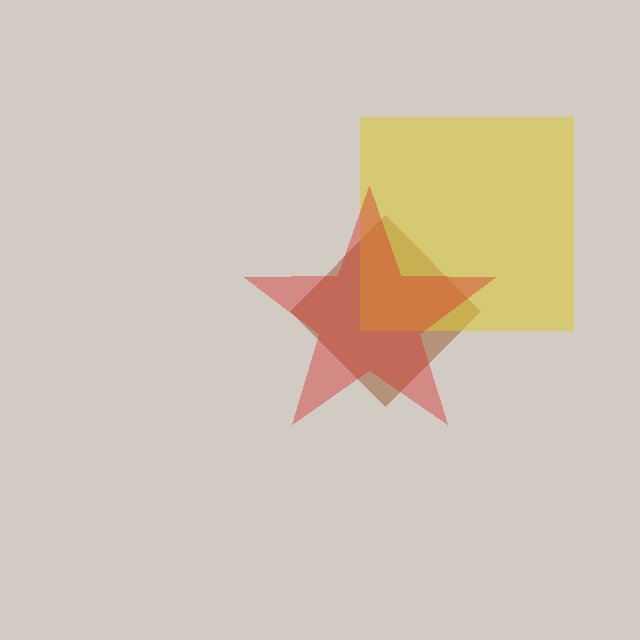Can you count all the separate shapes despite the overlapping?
Yes, there are 3 separate shapes.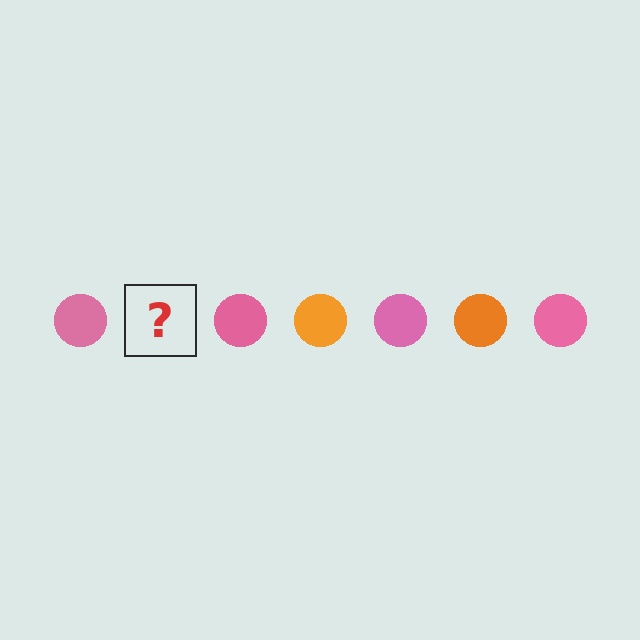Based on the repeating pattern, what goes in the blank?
The blank should be an orange circle.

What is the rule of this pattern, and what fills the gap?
The rule is that the pattern cycles through pink, orange circles. The gap should be filled with an orange circle.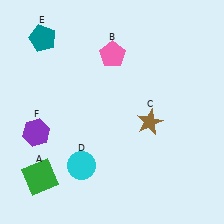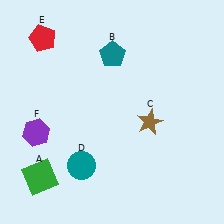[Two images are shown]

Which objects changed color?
B changed from pink to teal. D changed from cyan to teal. E changed from teal to red.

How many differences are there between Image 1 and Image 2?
There are 3 differences between the two images.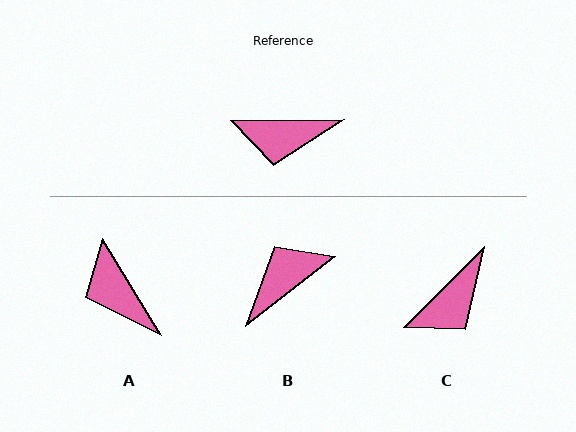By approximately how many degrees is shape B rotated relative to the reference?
Approximately 143 degrees clockwise.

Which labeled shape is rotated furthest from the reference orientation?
B, about 143 degrees away.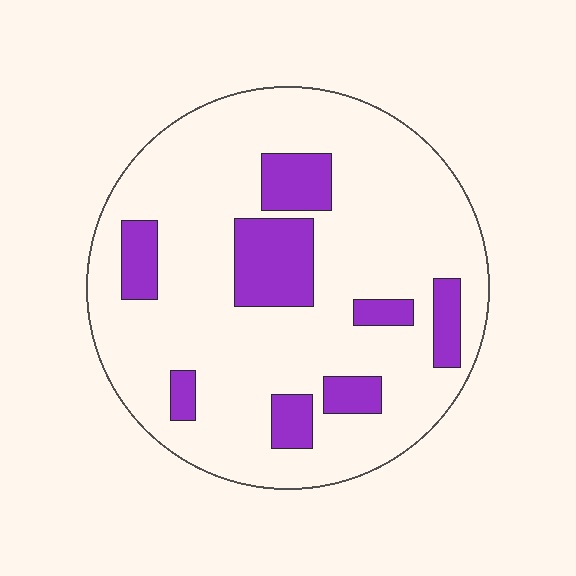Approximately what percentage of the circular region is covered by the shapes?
Approximately 20%.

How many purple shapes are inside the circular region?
8.